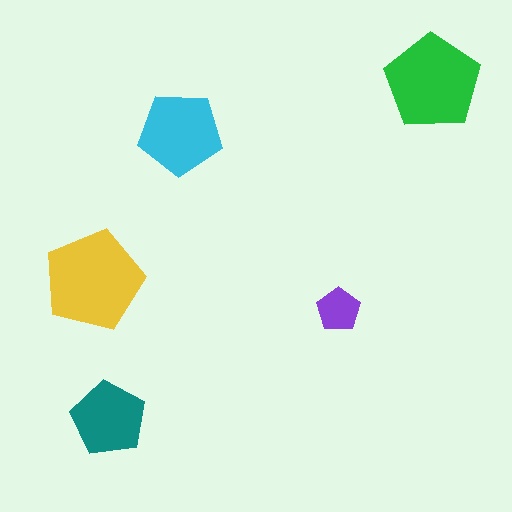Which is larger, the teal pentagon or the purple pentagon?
The teal one.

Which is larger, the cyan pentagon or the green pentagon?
The green one.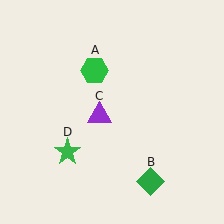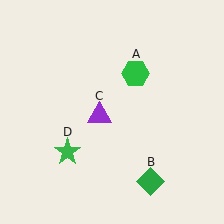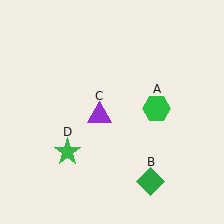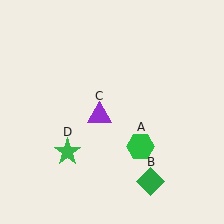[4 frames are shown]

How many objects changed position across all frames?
1 object changed position: green hexagon (object A).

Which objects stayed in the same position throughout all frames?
Green diamond (object B) and purple triangle (object C) and green star (object D) remained stationary.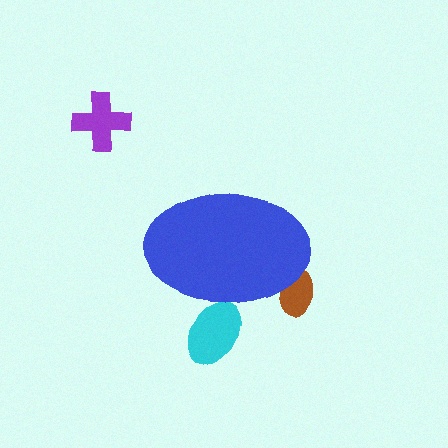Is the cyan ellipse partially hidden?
Yes, the cyan ellipse is partially hidden behind the blue ellipse.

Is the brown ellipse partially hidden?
Yes, the brown ellipse is partially hidden behind the blue ellipse.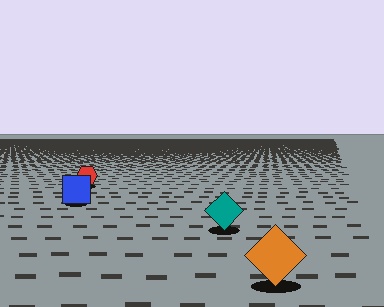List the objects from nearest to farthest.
From nearest to farthest: the orange diamond, the teal diamond, the blue square, the red hexagon.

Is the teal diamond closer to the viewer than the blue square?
Yes. The teal diamond is closer — you can tell from the texture gradient: the ground texture is coarser near it.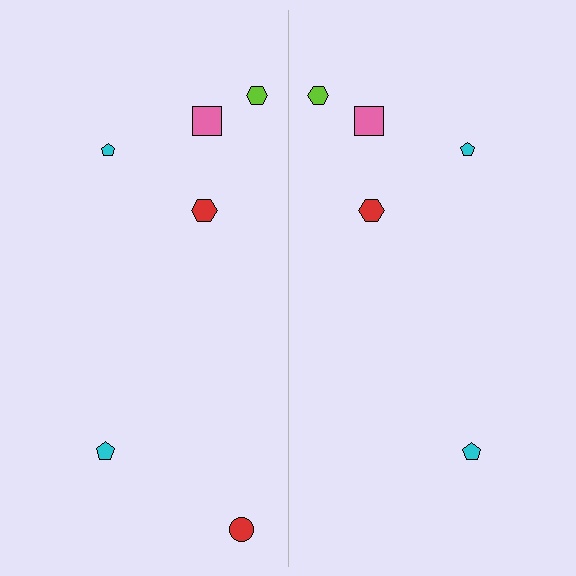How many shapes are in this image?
There are 11 shapes in this image.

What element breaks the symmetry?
A red circle is missing from the right side.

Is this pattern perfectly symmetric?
No, the pattern is not perfectly symmetric. A red circle is missing from the right side.